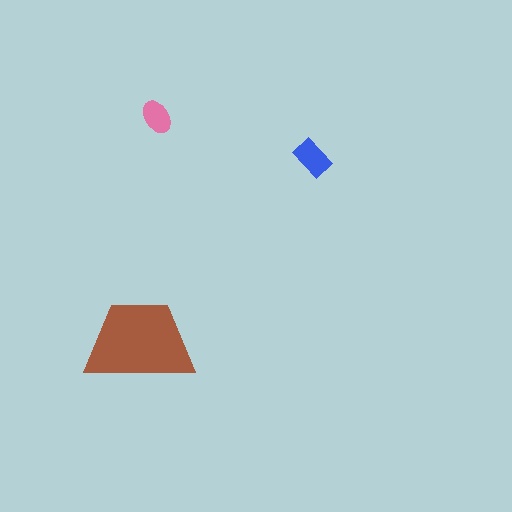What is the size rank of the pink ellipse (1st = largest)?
3rd.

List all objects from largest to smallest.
The brown trapezoid, the blue rectangle, the pink ellipse.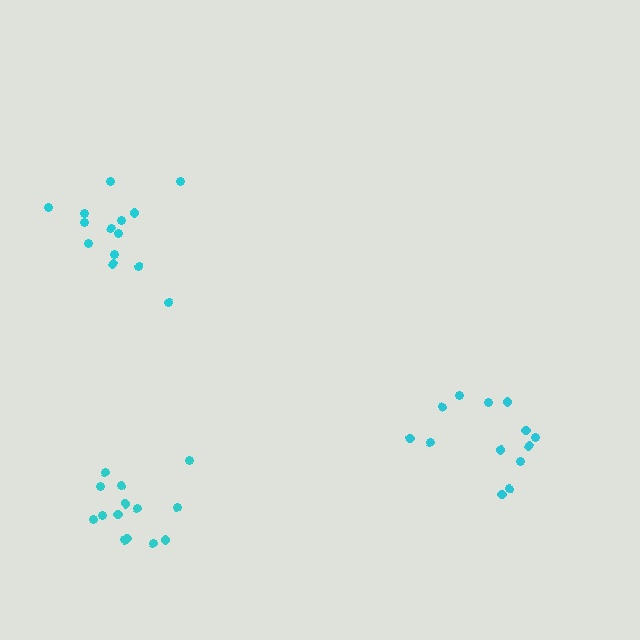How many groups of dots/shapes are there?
There are 3 groups.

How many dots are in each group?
Group 1: 13 dots, Group 2: 14 dots, Group 3: 14 dots (41 total).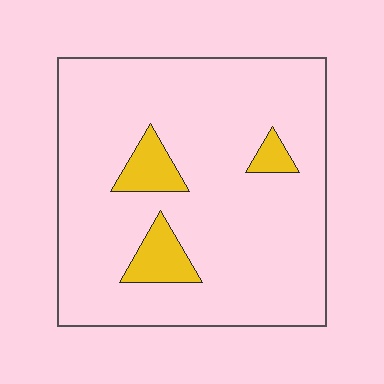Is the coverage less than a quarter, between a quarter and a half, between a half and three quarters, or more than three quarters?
Less than a quarter.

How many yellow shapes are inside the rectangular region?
3.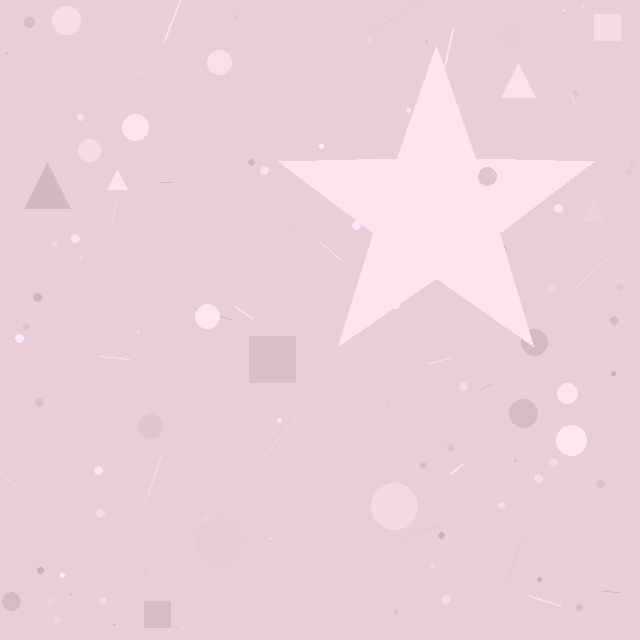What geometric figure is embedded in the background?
A star is embedded in the background.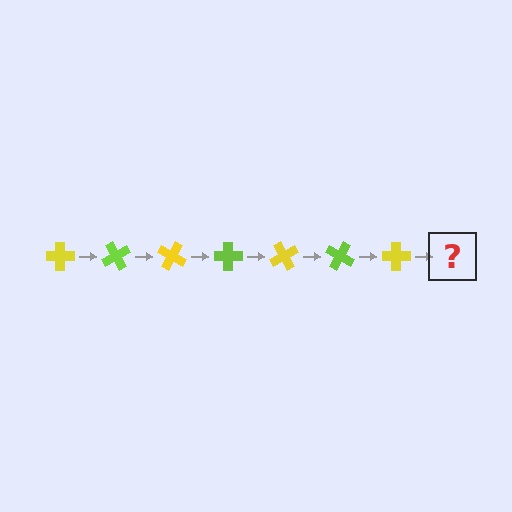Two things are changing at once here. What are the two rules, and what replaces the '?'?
The two rules are that it rotates 60 degrees each step and the color cycles through yellow and lime. The '?' should be a lime cross, rotated 420 degrees from the start.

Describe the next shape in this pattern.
It should be a lime cross, rotated 420 degrees from the start.